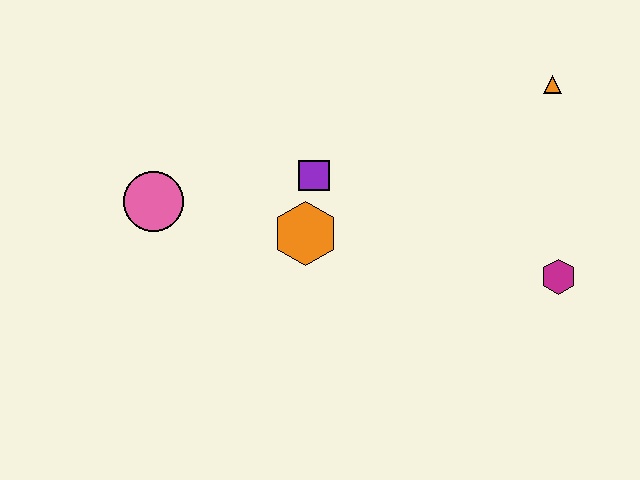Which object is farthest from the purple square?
The magenta hexagon is farthest from the purple square.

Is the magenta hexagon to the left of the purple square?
No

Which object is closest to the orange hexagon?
The purple square is closest to the orange hexagon.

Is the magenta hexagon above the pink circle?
No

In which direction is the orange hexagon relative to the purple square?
The orange hexagon is below the purple square.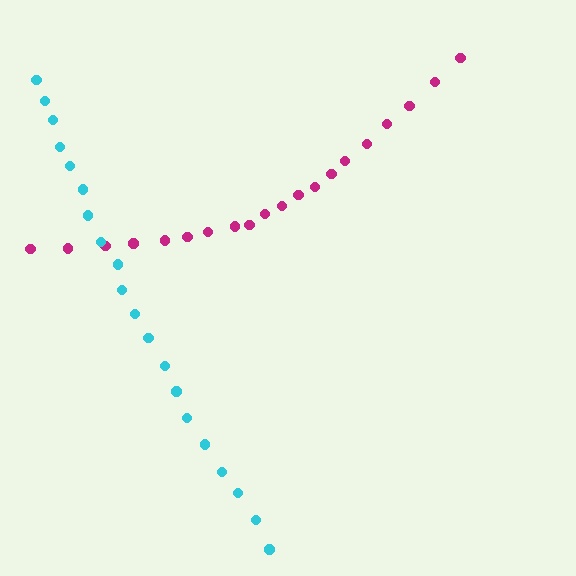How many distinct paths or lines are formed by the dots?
There are 2 distinct paths.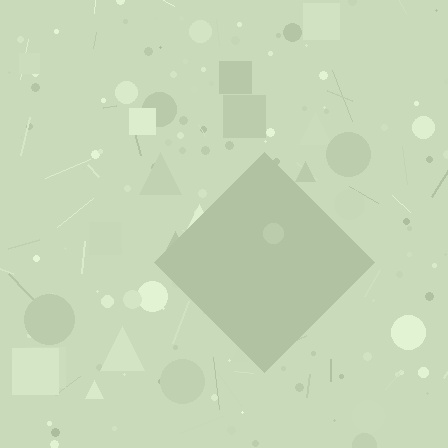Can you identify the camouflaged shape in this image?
The camouflaged shape is a diamond.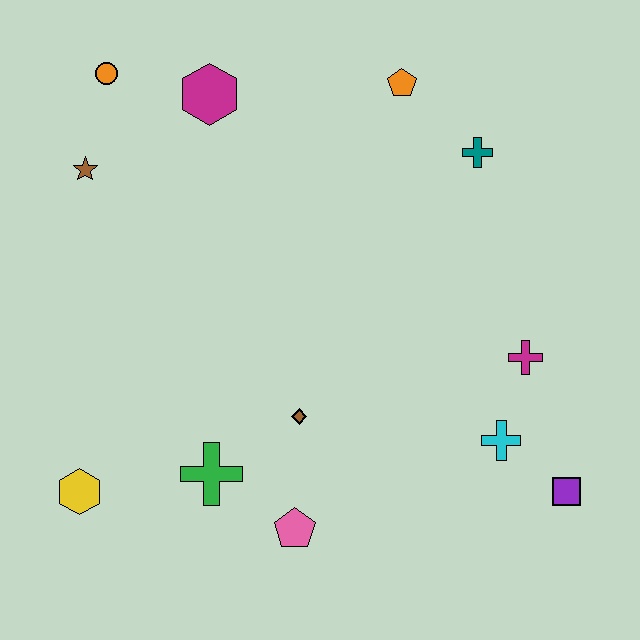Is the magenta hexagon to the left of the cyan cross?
Yes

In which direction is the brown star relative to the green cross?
The brown star is above the green cross.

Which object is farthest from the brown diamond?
The orange circle is farthest from the brown diamond.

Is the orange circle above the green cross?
Yes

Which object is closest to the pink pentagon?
The green cross is closest to the pink pentagon.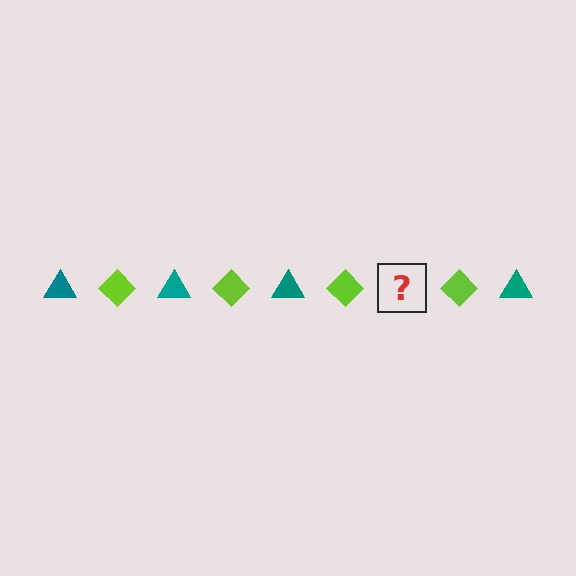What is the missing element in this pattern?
The missing element is a teal triangle.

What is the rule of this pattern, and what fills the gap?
The rule is that the pattern alternates between teal triangle and lime diamond. The gap should be filled with a teal triangle.